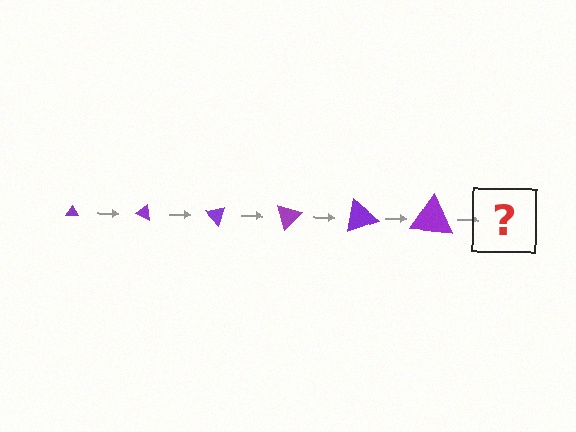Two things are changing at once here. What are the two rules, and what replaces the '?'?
The two rules are that the triangle grows larger each step and it rotates 25 degrees each step. The '?' should be a triangle, larger than the previous one and rotated 150 degrees from the start.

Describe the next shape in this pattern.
It should be a triangle, larger than the previous one and rotated 150 degrees from the start.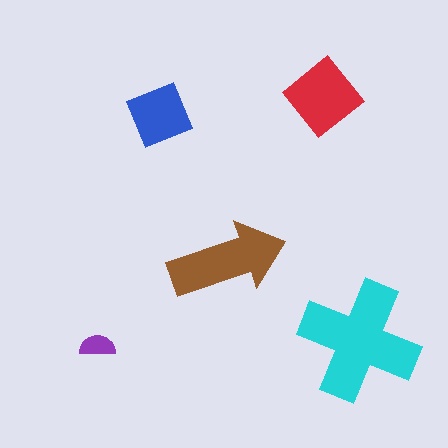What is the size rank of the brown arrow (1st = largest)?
2nd.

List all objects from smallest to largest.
The purple semicircle, the blue square, the red diamond, the brown arrow, the cyan cross.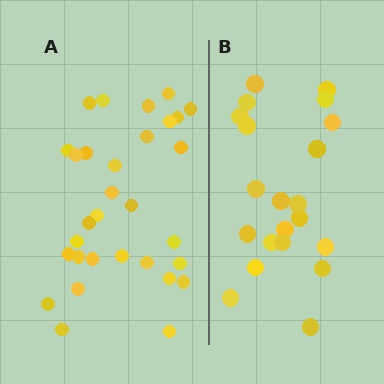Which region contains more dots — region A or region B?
Region A (the left region) has more dots.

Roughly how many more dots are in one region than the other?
Region A has roughly 10 or so more dots than region B.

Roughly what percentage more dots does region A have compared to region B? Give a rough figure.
About 50% more.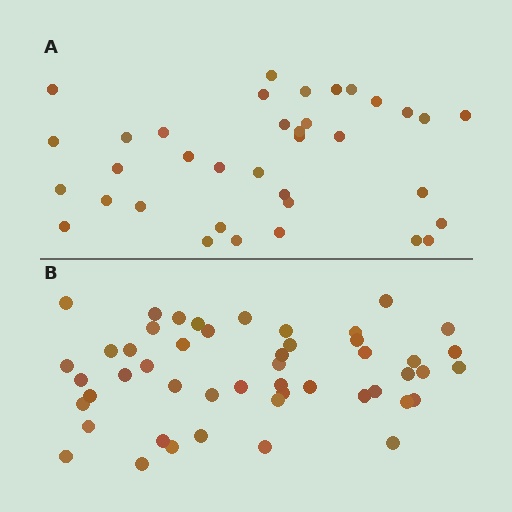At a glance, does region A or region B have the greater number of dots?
Region B (the bottom region) has more dots.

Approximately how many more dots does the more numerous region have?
Region B has approximately 15 more dots than region A.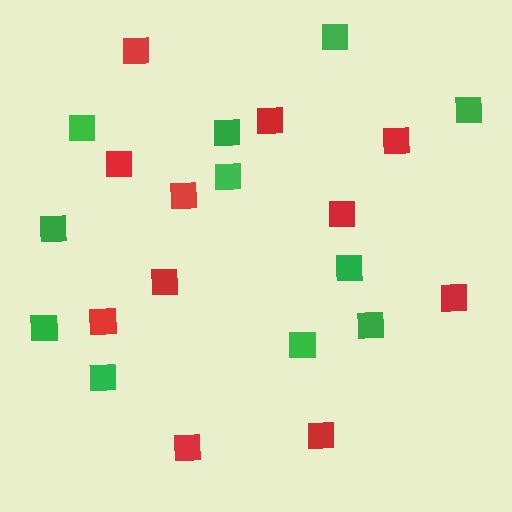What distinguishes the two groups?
There are 2 groups: one group of green squares (11) and one group of red squares (11).